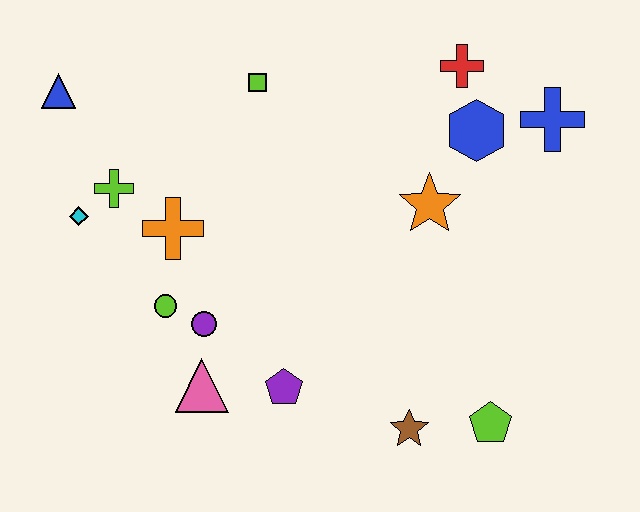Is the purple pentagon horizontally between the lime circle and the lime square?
No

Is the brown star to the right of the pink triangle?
Yes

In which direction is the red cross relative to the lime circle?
The red cross is to the right of the lime circle.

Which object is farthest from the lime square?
The lime pentagon is farthest from the lime square.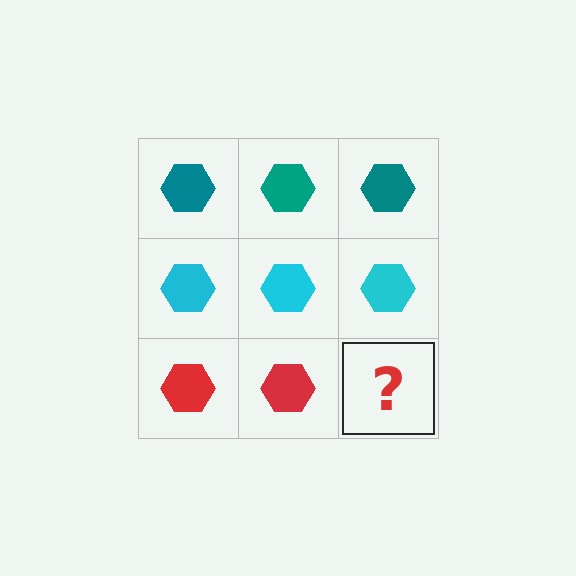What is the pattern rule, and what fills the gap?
The rule is that each row has a consistent color. The gap should be filled with a red hexagon.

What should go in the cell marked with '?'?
The missing cell should contain a red hexagon.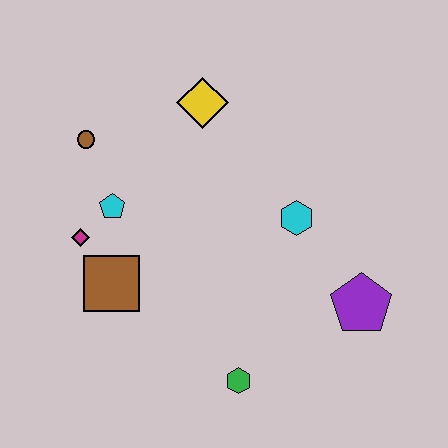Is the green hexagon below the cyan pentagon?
Yes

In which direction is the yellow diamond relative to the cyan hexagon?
The yellow diamond is above the cyan hexagon.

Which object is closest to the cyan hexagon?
The purple pentagon is closest to the cyan hexagon.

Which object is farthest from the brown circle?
The purple pentagon is farthest from the brown circle.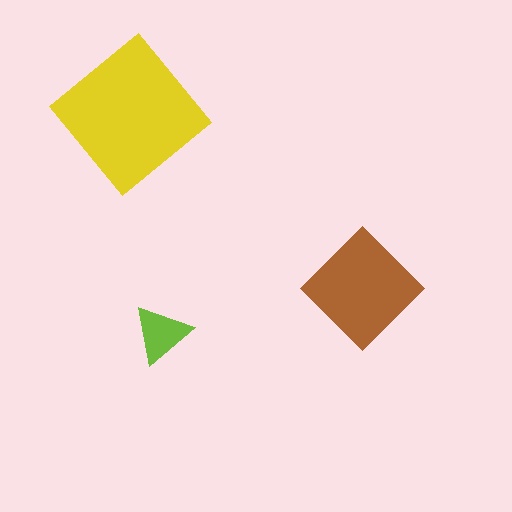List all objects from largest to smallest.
The yellow diamond, the brown diamond, the lime triangle.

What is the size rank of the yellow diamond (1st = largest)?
1st.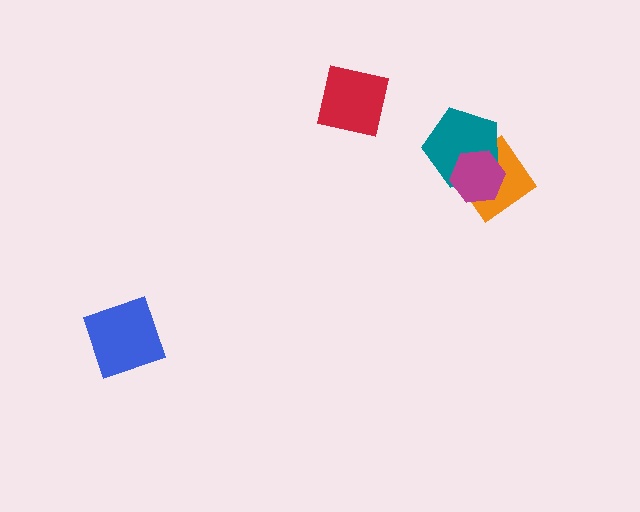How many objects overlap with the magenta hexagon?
2 objects overlap with the magenta hexagon.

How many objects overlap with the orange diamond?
2 objects overlap with the orange diamond.